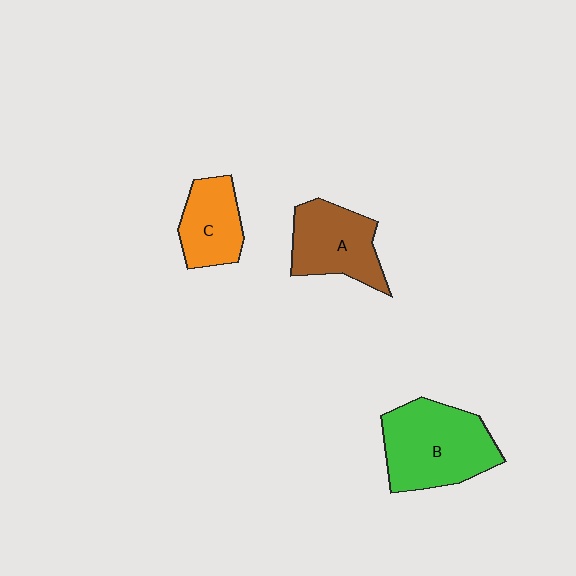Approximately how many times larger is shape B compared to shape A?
Approximately 1.4 times.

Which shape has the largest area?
Shape B (green).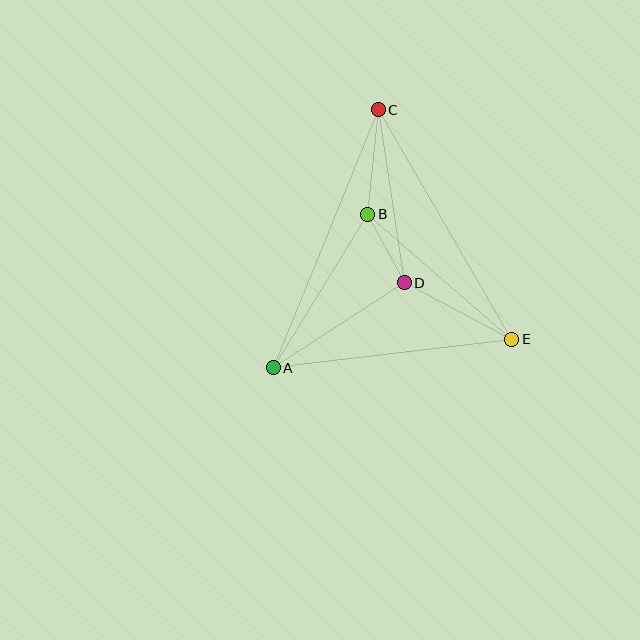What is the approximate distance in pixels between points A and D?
The distance between A and D is approximately 156 pixels.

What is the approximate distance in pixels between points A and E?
The distance between A and E is approximately 240 pixels.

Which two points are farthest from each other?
Points A and C are farthest from each other.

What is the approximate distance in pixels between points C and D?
The distance between C and D is approximately 175 pixels.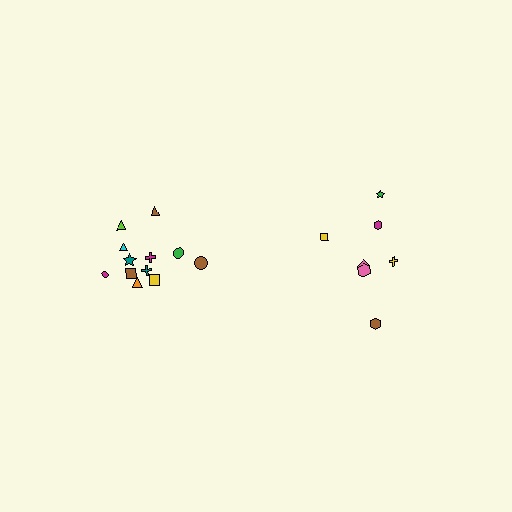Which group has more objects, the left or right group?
The left group.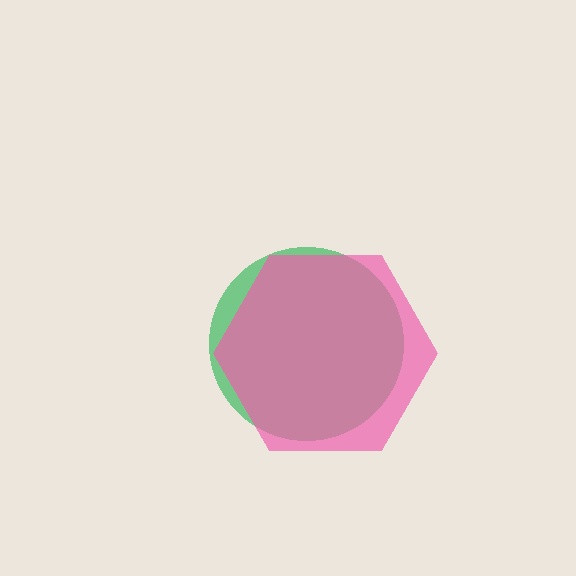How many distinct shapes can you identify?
There are 2 distinct shapes: a green circle, a pink hexagon.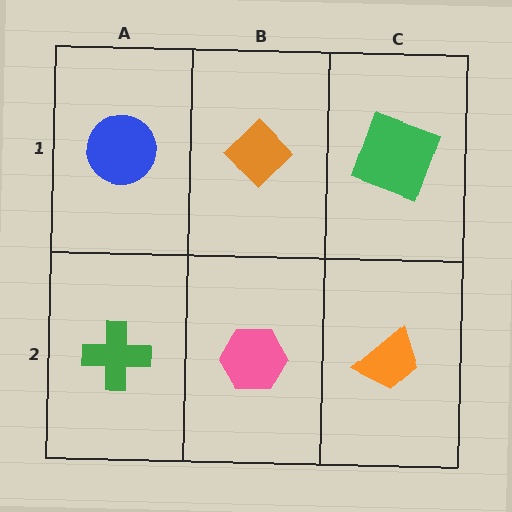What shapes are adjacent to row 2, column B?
An orange diamond (row 1, column B), a green cross (row 2, column A), an orange trapezoid (row 2, column C).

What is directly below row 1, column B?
A pink hexagon.